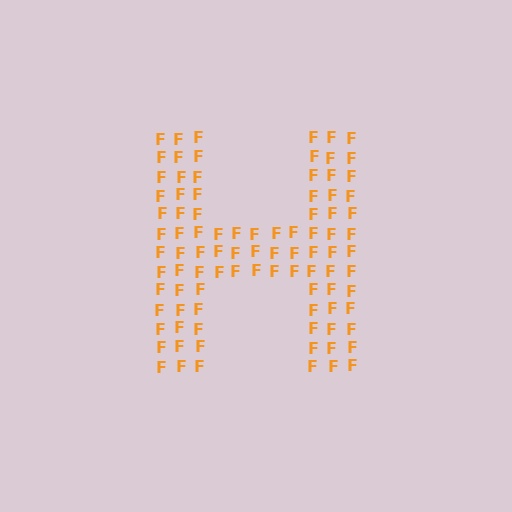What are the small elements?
The small elements are letter F's.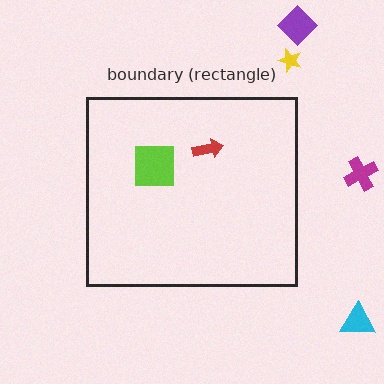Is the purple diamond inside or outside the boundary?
Outside.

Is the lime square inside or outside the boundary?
Inside.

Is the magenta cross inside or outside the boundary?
Outside.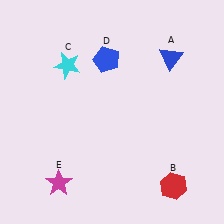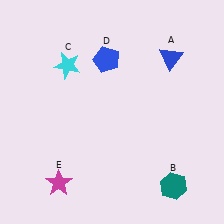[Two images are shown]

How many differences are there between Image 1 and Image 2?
There is 1 difference between the two images.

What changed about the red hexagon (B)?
In Image 1, B is red. In Image 2, it changed to teal.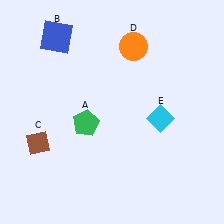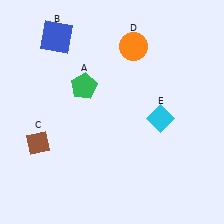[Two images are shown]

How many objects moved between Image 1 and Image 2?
1 object moved between the two images.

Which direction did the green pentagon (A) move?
The green pentagon (A) moved up.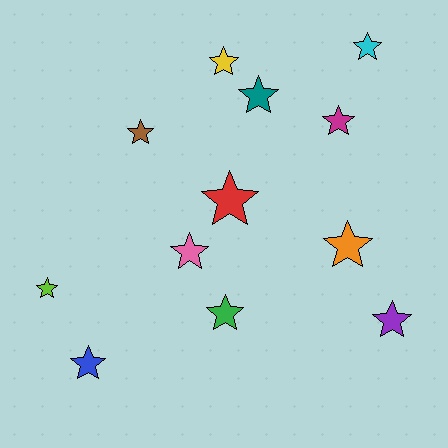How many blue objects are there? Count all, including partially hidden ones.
There is 1 blue object.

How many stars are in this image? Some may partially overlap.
There are 12 stars.